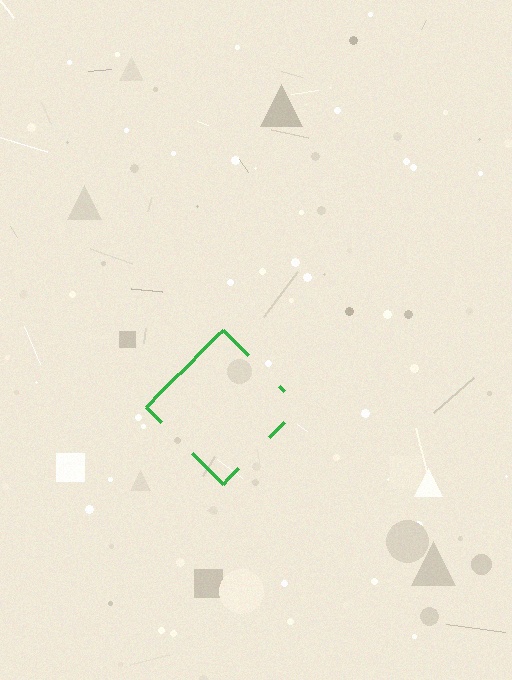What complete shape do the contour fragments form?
The contour fragments form a diamond.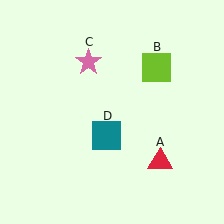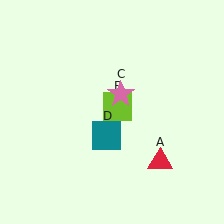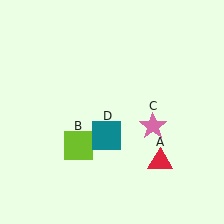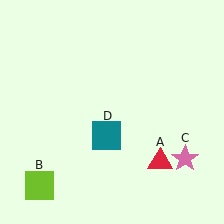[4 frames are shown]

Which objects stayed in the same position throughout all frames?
Red triangle (object A) and teal square (object D) remained stationary.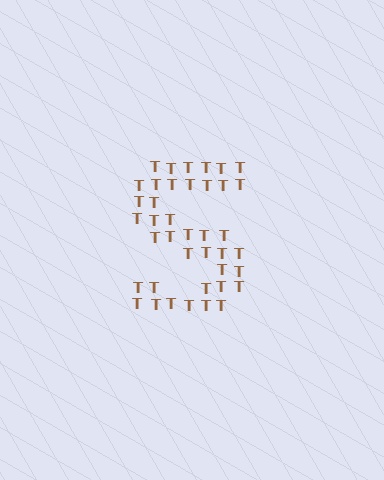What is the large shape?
The large shape is the letter S.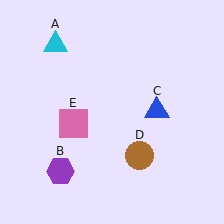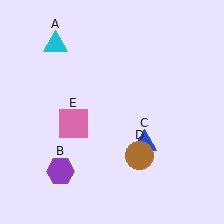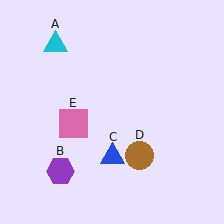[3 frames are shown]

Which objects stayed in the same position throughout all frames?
Cyan triangle (object A) and purple hexagon (object B) and brown circle (object D) and pink square (object E) remained stationary.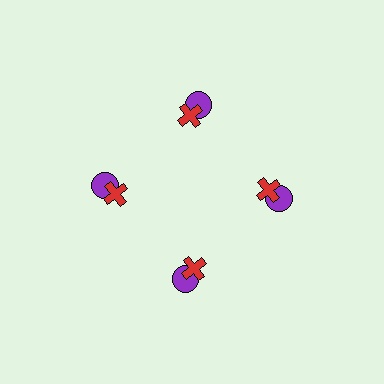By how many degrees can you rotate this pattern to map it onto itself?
The pattern maps onto itself every 90 degrees of rotation.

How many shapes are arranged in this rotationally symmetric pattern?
There are 8 shapes, arranged in 4 groups of 2.